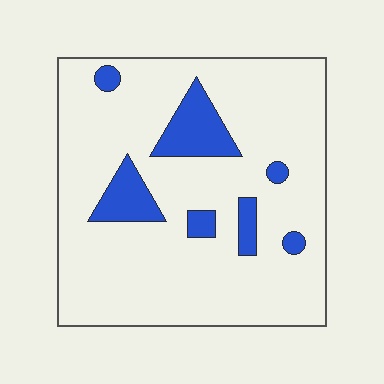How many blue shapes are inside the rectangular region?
7.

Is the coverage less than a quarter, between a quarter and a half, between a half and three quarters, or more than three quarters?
Less than a quarter.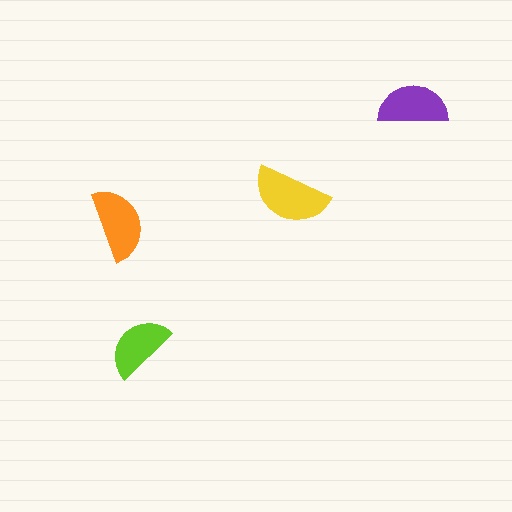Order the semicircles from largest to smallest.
the yellow one, the orange one, the purple one, the lime one.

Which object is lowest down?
The lime semicircle is bottommost.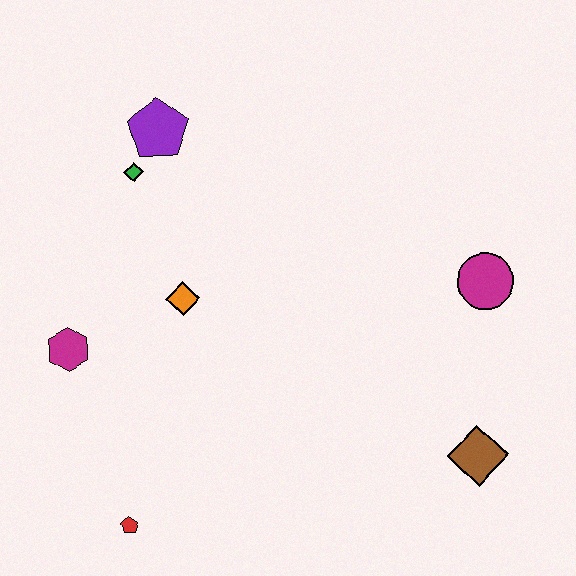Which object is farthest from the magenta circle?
The red pentagon is farthest from the magenta circle.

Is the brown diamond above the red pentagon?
Yes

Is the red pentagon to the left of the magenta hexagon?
No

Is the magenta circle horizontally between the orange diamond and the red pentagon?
No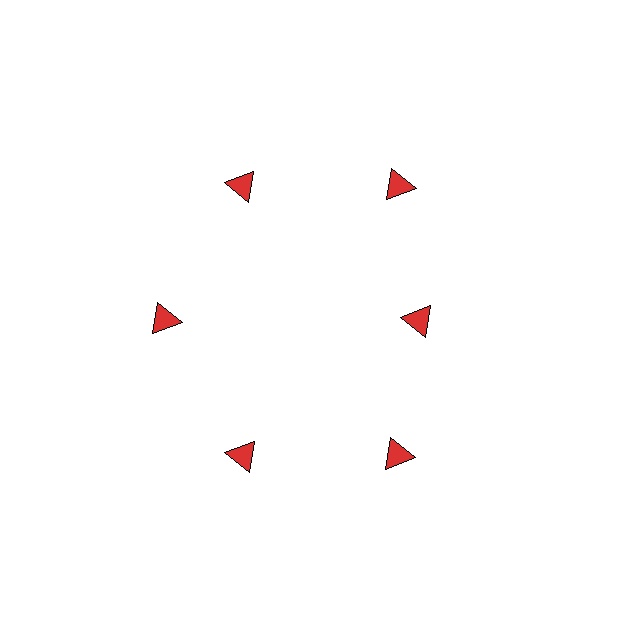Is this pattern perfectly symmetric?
No. The 6 red triangles are arranged in a ring, but one element near the 3 o'clock position is pulled inward toward the center, breaking the 6-fold rotational symmetry.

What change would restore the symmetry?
The symmetry would be restored by moving it outward, back onto the ring so that all 6 triangles sit at equal angles and equal distance from the center.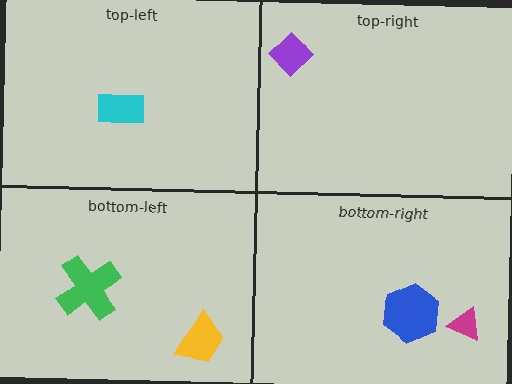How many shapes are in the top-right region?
1.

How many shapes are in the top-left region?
1.